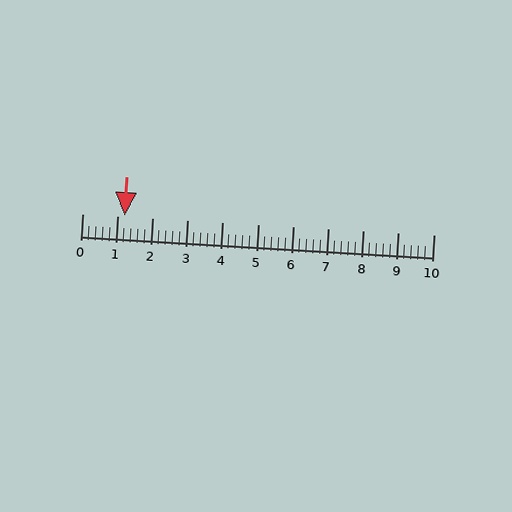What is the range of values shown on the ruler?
The ruler shows values from 0 to 10.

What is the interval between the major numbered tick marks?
The major tick marks are spaced 1 units apart.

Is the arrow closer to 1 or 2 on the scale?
The arrow is closer to 1.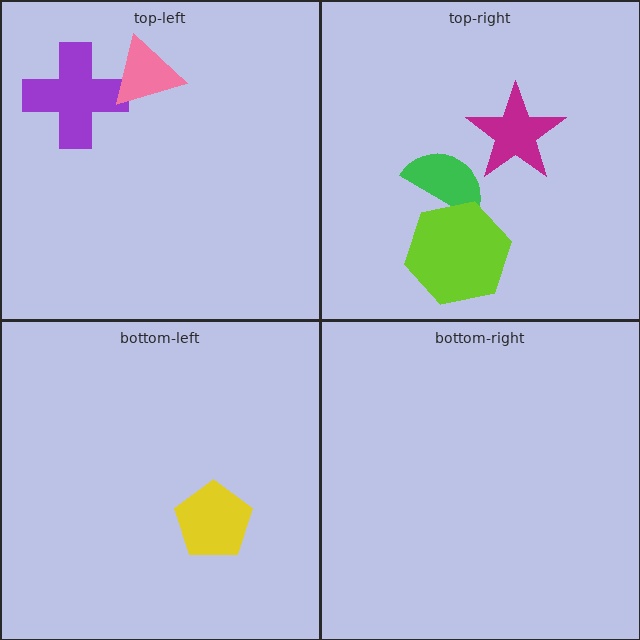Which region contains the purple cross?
The top-left region.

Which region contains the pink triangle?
The top-left region.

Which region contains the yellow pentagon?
The bottom-left region.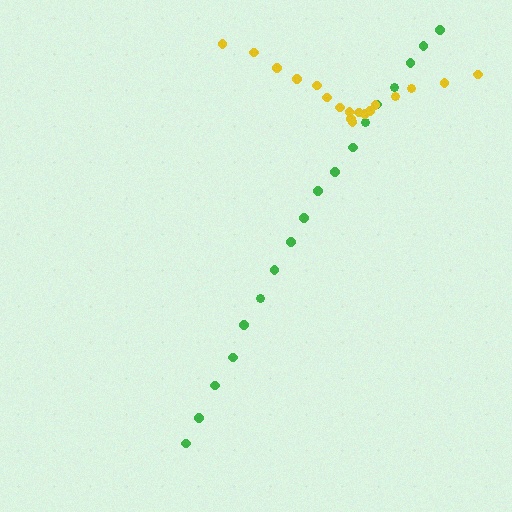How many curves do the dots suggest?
There are 2 distinct paths.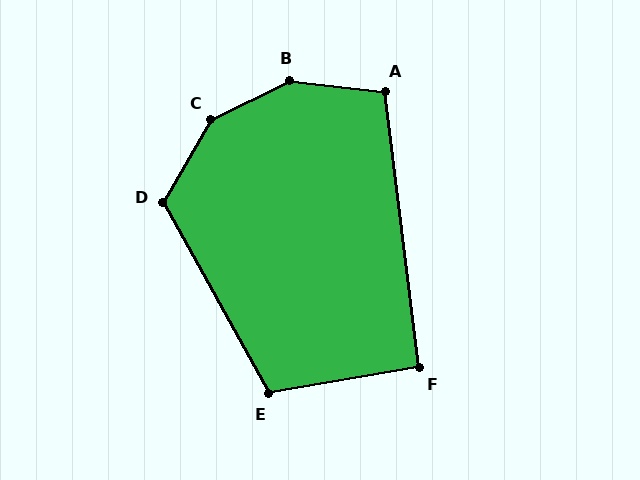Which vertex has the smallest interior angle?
F, at approximately 93 degrees.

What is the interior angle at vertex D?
Approximately 120 degrees (obtuse).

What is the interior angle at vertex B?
Approximately 147 degrees (obtuse).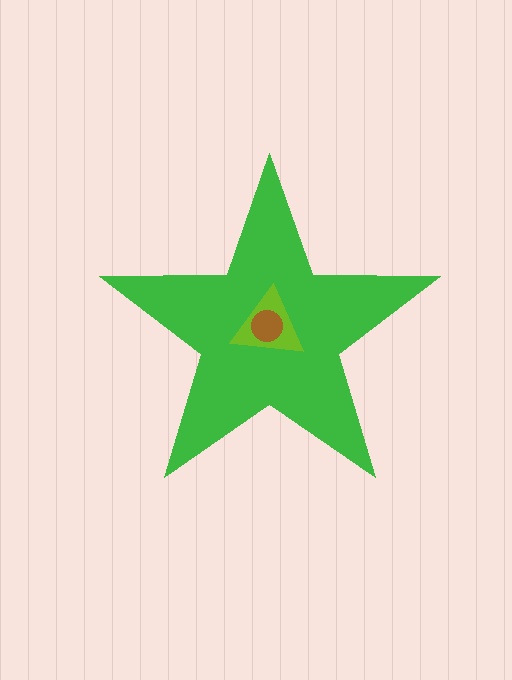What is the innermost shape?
The brown circle.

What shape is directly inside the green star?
The lime triangle.